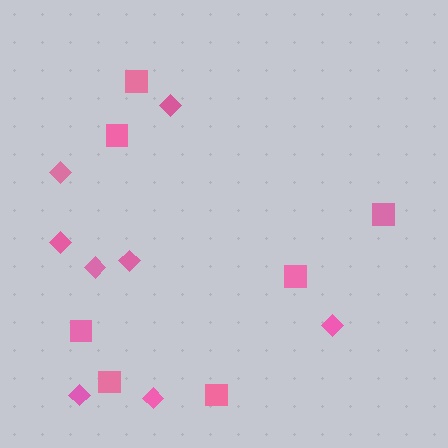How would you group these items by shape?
There are 2 groups: one group of diamonds (8) and one group of squares (7).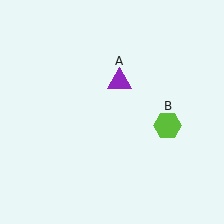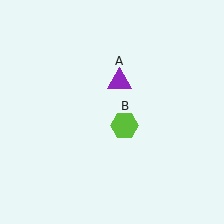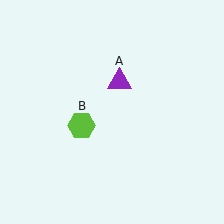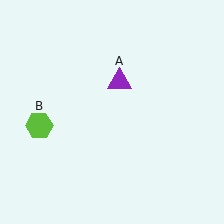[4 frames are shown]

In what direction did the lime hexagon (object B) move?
The lime hexagon (object B) moved left.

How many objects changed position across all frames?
1 object changed position: lime hexagon (object B).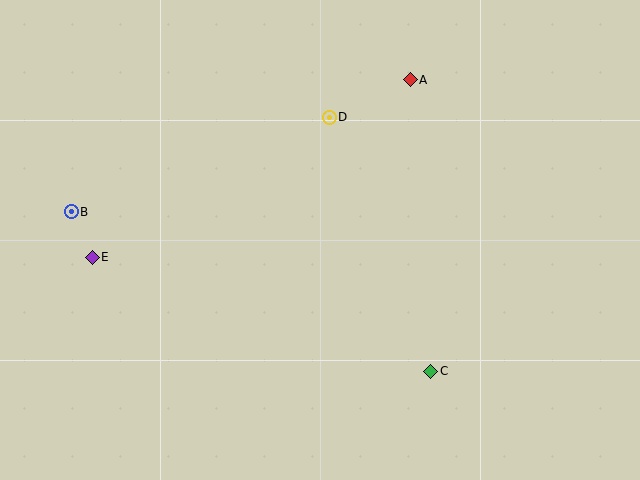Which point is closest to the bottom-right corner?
Point C is closest to the bottom-right corner.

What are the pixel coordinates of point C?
Point C is at (431, 371).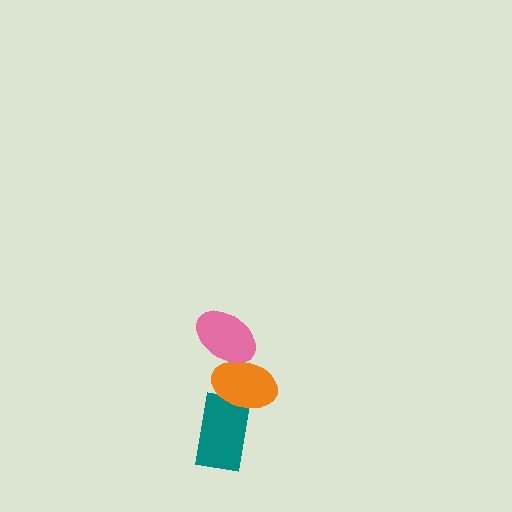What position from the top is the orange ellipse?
The orange ellipse is 2nd from the top.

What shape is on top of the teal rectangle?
The orange ellipse is on top of the teal rectangle.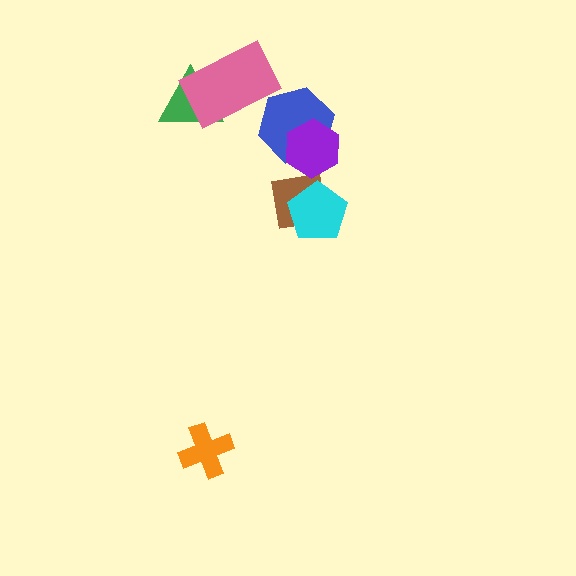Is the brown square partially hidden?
Yes, it is partially covered by another shape.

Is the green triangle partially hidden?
Yes, it is partially covered by another shape.